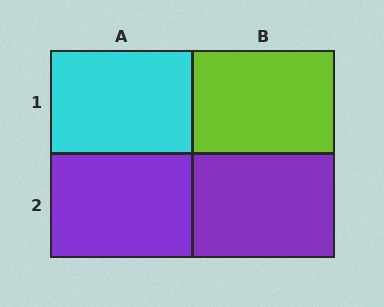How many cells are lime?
1 cell is lime.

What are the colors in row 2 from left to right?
Purple, purple.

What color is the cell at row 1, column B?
Lime.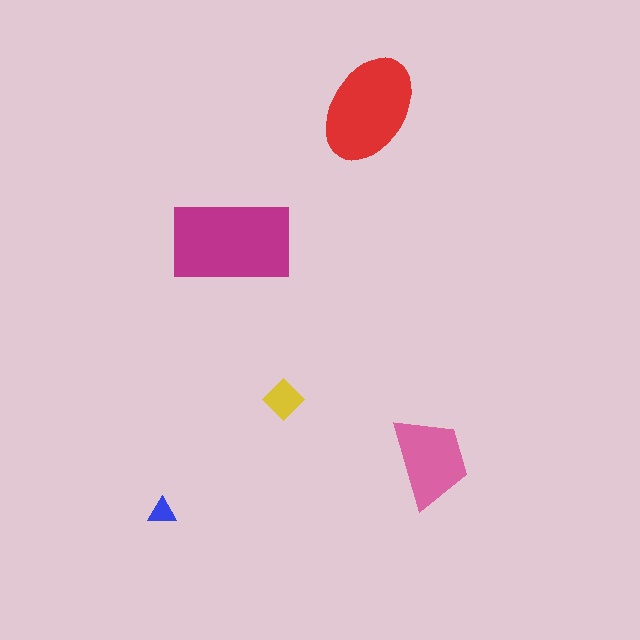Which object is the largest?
The magenta rectangle.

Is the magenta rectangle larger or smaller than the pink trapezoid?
Larger.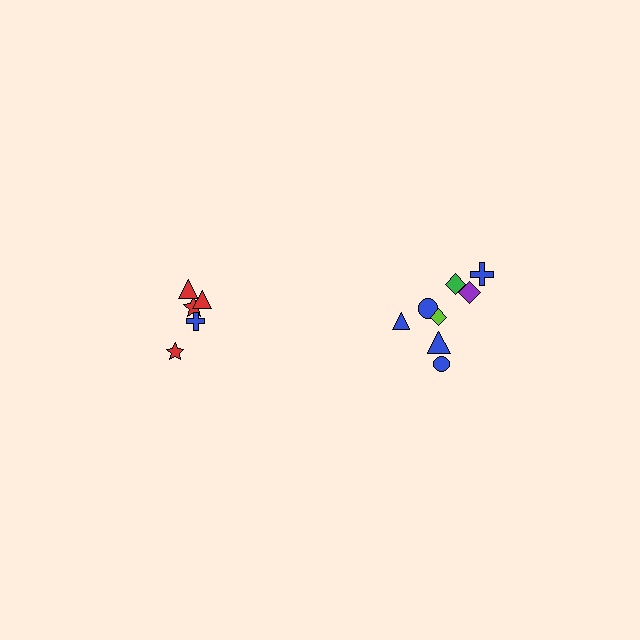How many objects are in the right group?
There are 8 objects.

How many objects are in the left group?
There are 5 objects.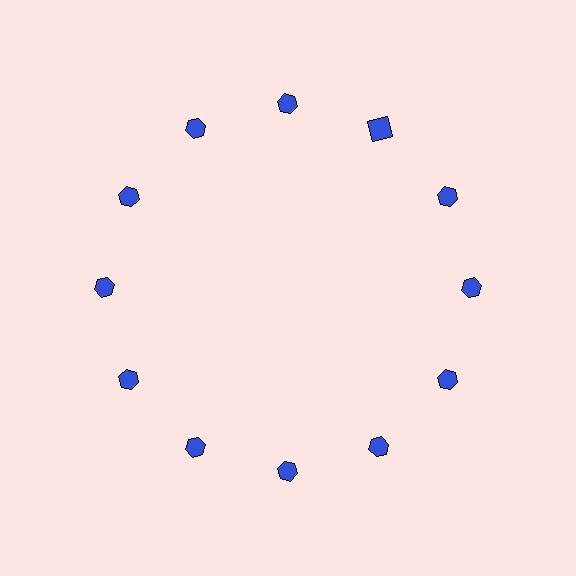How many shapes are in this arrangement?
There are 12 shapes arranged in a ring pattern.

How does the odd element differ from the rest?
It has a different shape: square instead of hexagon.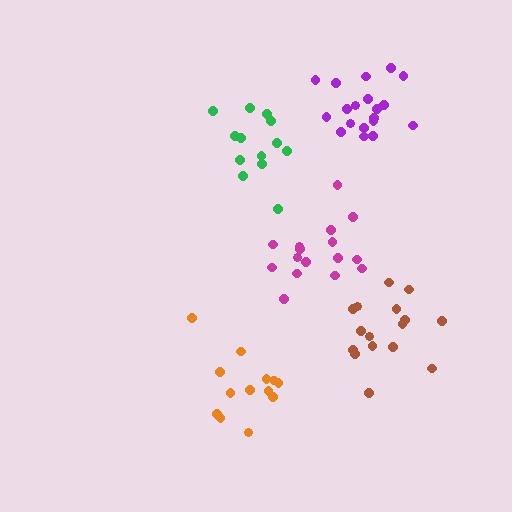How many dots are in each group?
Group 1: 13 dots, Group 2: 13 dots, Group 3: 16 dots, Group 4: 19 dots, Group 5: 16 dots (77 total).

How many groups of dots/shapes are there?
There are 5 groups.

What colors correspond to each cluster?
The clusters are colored: orange, green, brown, purple, magenta.